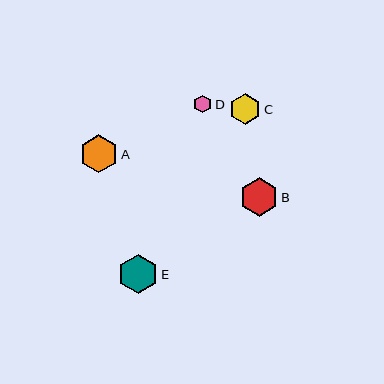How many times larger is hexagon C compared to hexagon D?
Hexagon C is approximately 1.7 times the size of hexagon D.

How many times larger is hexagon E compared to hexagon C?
Hexagon E is approximately 1.3 times the size of hexagon C.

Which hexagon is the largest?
Hexagon E is the largest with a size of approximately 40 pixels.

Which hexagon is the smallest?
Hexagon D is the smallest with a size of approximately 18 pixels.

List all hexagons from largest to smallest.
From largest to smallest: E, B, A, C, D.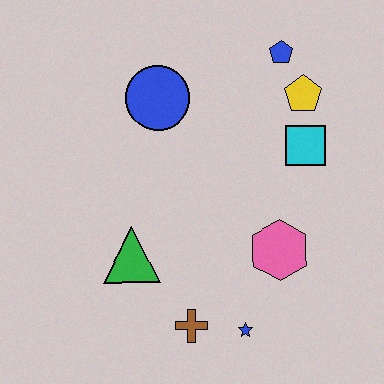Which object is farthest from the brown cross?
The blue pentagon is farthest from the brown cross.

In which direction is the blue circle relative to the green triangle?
The blue circle is above the green triangle.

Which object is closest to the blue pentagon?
The yellow pentagon is closest to the blue pentagon.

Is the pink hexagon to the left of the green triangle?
No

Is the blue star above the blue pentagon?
No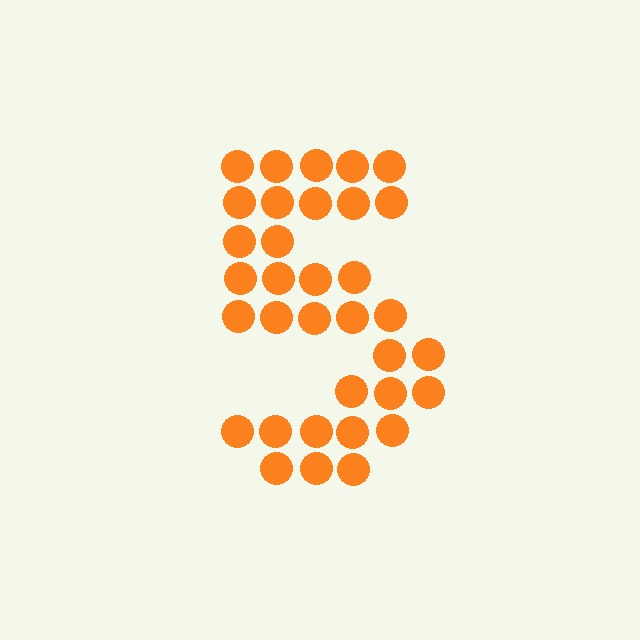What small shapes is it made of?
It is made of small circles.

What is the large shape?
The large shape is the digit 5.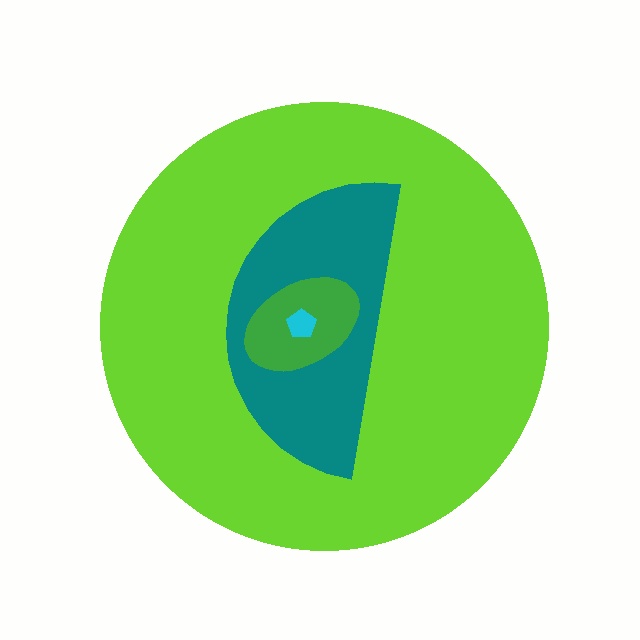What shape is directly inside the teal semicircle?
The green ellipse.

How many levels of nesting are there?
4.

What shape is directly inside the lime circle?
The teal semicircle.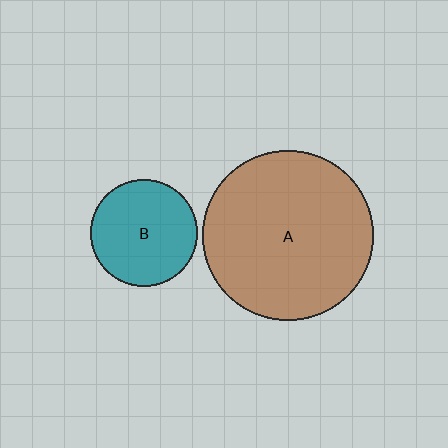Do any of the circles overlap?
No, none of the circles overlap.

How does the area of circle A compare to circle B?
Approximately 2.6 times.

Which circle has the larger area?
Circle A (brown).